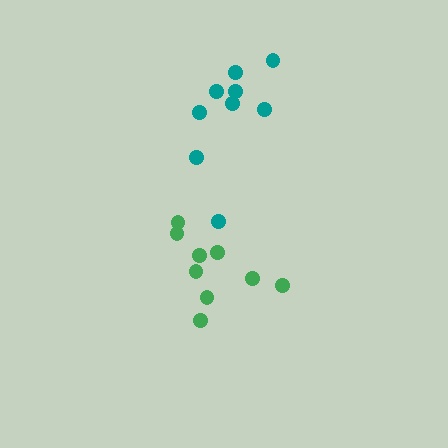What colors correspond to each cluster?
The clusters are colored: green, teal.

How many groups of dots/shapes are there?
There are 2 groups.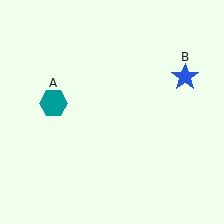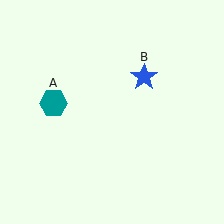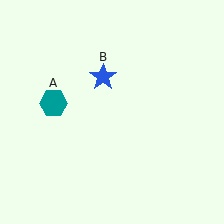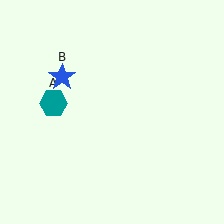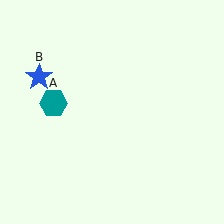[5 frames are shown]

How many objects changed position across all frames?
1 object changed position: blue star (object B).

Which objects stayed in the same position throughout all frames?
Teal hexagon (object A) remained stationary.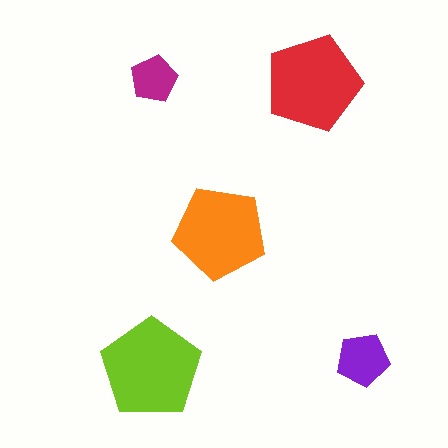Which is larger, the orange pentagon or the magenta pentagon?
The orange one.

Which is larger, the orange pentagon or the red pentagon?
The red one.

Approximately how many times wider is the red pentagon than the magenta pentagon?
About 2 times wider.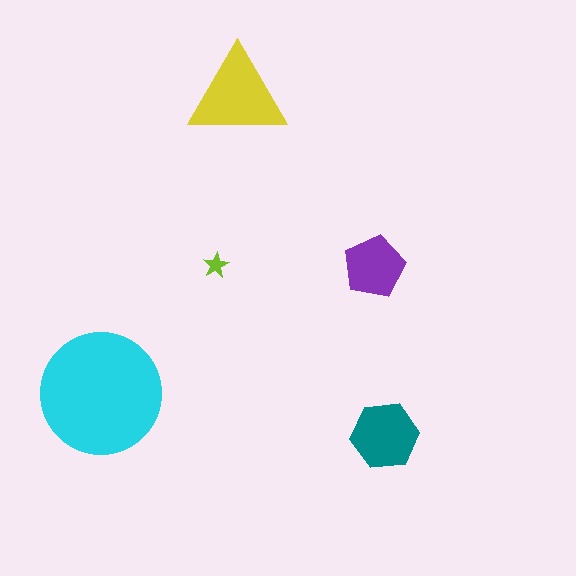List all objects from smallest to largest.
The lime star, the purple pentagon, the teal hexagon, the yellow triangle, the cyan circle.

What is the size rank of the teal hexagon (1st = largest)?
3rd.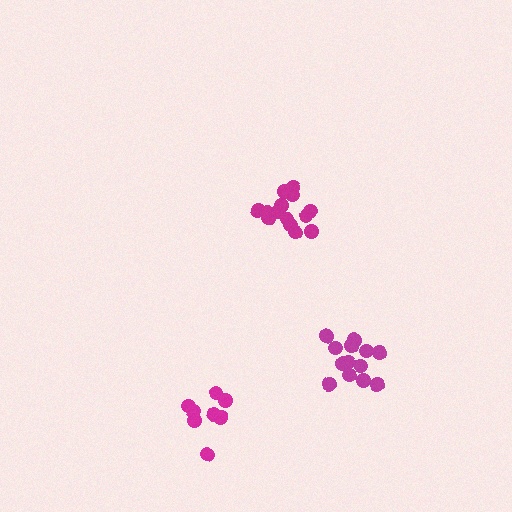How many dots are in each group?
Group 1: 14 dots, Group 2: 8 dots, Group 3: 13 dots (35 total).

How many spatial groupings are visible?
There are 3 spatial groupings.